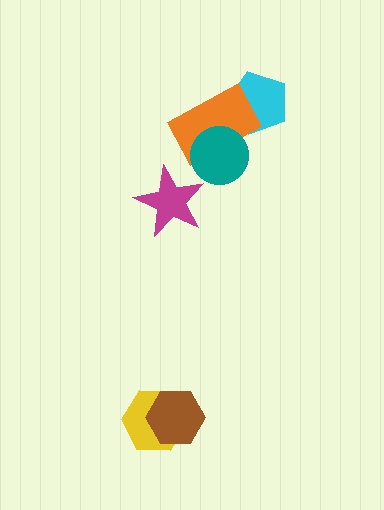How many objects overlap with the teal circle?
1 object overlaps with the teal circle.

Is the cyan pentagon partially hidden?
Yes, it is partially covered by another shape.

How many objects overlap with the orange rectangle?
2 objects overlap with the orange rectangle.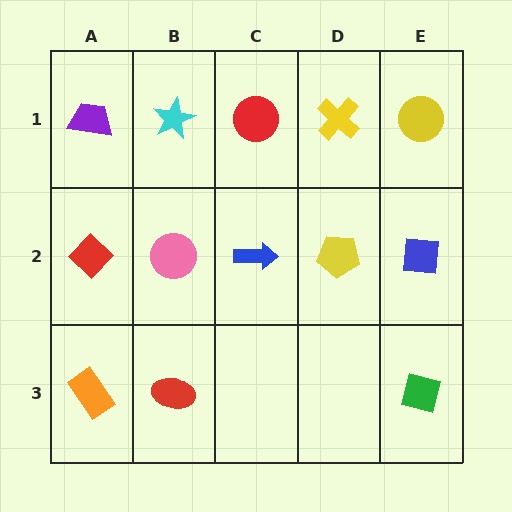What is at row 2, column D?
A yellow pentagon.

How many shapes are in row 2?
5 shapes.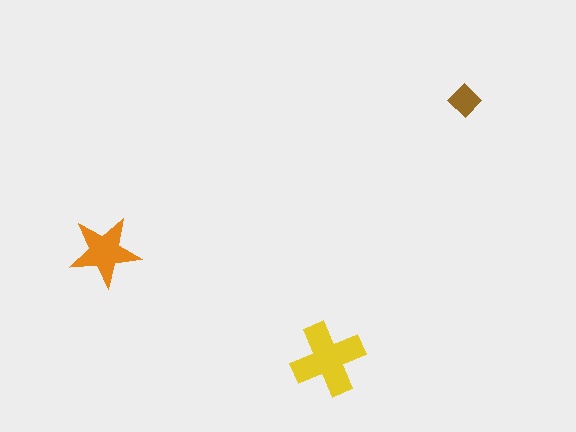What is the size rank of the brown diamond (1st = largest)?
3rd.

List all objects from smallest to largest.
The brown diamond, the orange star, the yellow cross.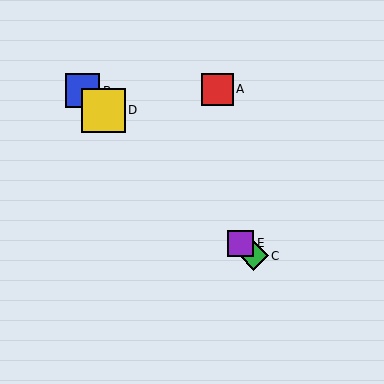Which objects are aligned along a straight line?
Objects B, C, D, E are aligned along a straight line.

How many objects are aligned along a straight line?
4 objects (B, C, D, E) are aligned along a straight line.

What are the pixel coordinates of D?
Object D is at (103, 110).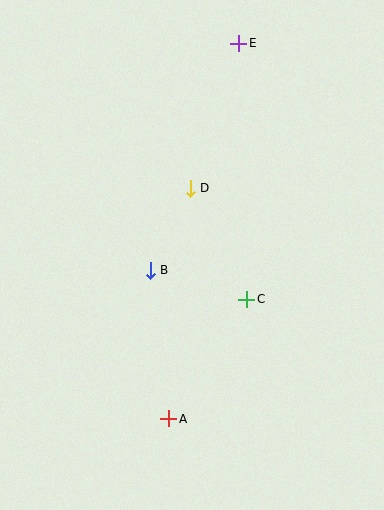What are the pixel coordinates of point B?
Point B is at (150, 270).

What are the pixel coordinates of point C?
Point C is at (247, 299).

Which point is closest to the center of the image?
Point B at (150, 270) is closest to the center.